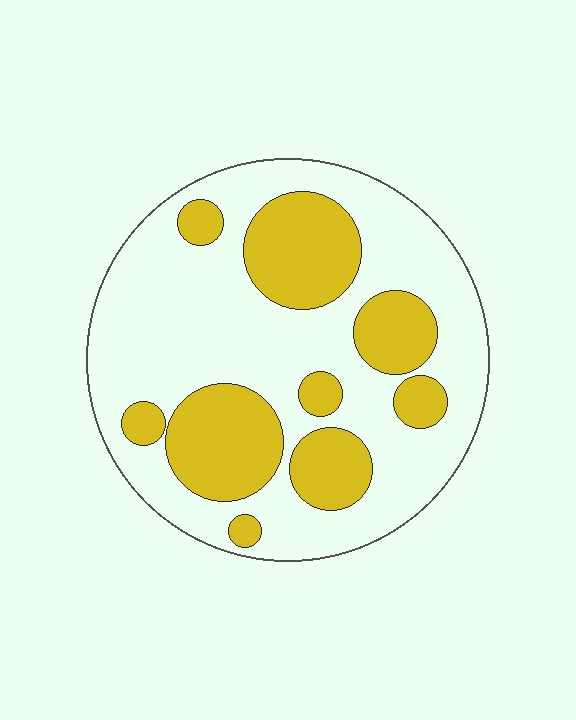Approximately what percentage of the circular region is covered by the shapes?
Approximately 30%.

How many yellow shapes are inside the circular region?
9.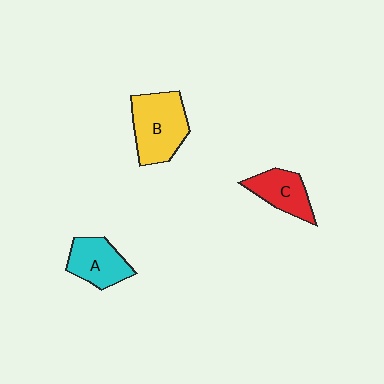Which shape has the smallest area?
Shape C (red).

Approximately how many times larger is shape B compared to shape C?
Approximately 1.6 times.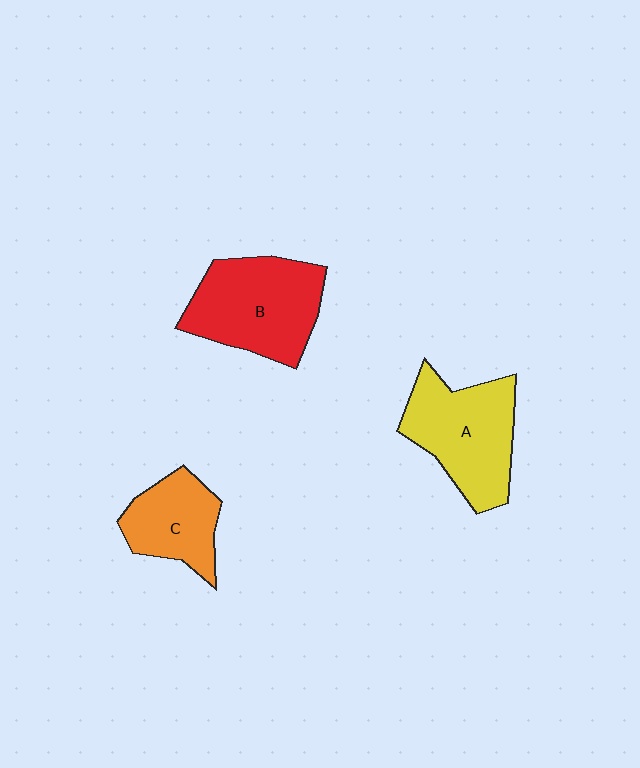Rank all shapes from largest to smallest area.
From largest to smallest: B (red), A (yellow), C (orange).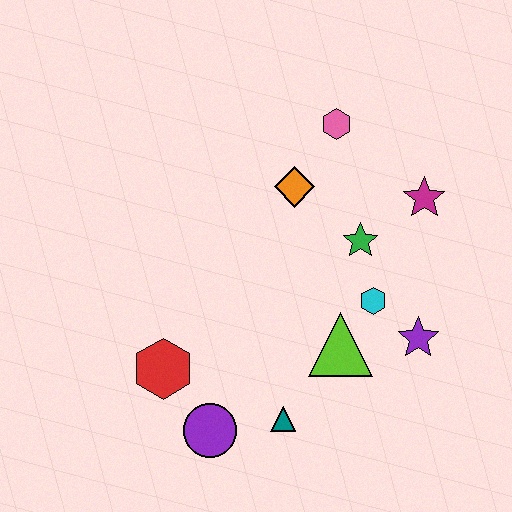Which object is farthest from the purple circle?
The pink hexagon is farthest from the purple circle.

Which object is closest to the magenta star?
The green star is closest to the magenta star.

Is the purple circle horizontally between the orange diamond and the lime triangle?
No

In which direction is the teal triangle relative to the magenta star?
The teal triangle is below the magenta star.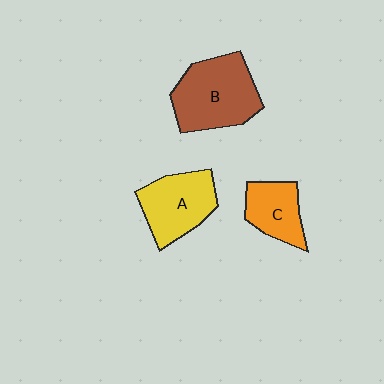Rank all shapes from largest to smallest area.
From largest to smallest: B (brown), A (yellow), C (orange).